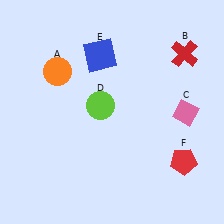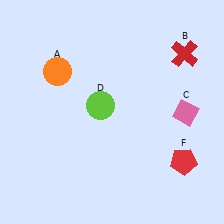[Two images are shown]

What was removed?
The blue square (E) was removed in Image 2.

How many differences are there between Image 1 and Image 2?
There is 1 difference between the two images.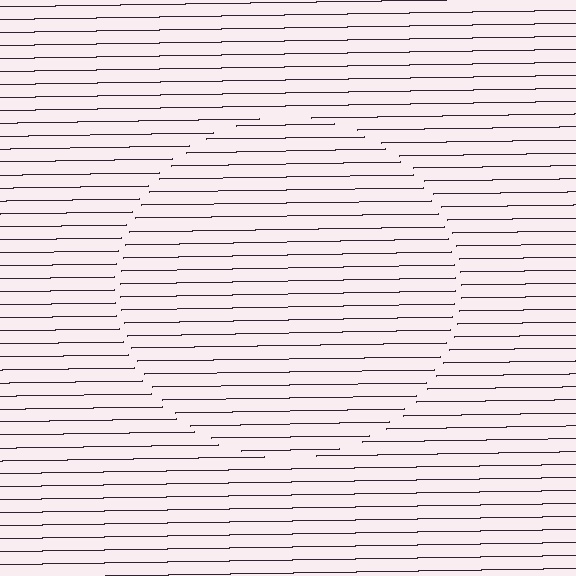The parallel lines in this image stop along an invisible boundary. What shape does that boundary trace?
An illusory circle. The interior of the shape contains the same grating, shifted by half a period — the contour is defined by the phase discontinuity where line-ends from the inner and outer gratings abut.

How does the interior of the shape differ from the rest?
The interior of the shape contains the same grating, shifted by half a period — the contour is defined by the phase discontinuity where line-ends from the inner and outer gratings abut.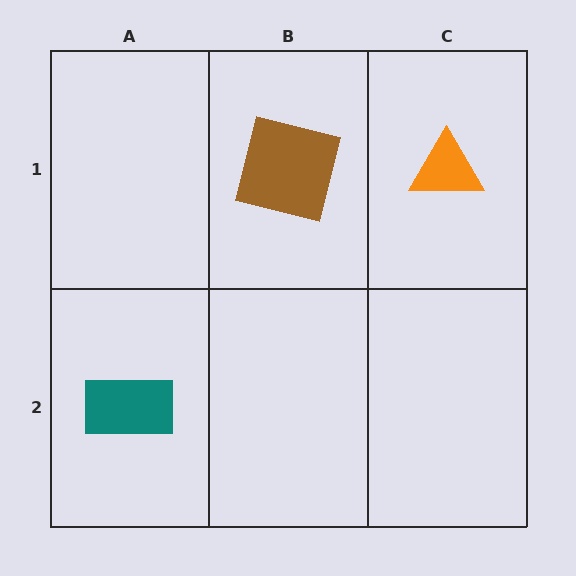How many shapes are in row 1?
2 shapes.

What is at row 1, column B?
A brown square.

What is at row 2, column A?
A teal rectangle.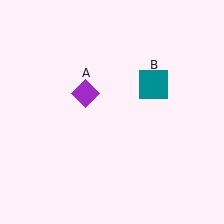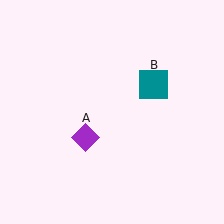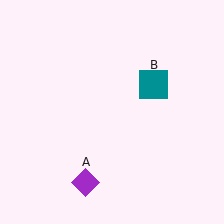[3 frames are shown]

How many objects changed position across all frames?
1 object changed position: purple diamond (object A).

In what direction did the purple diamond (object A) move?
The purple diamond (object A) moved down.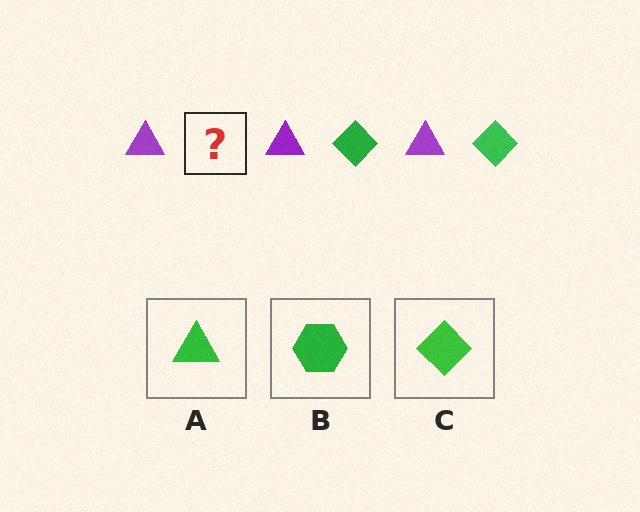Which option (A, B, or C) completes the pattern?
C.